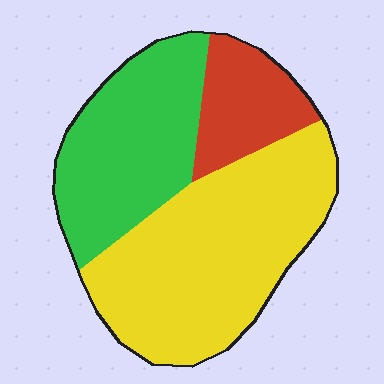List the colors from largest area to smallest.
From largest to smallest: yellow, green, red.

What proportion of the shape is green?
Green takes up about one third (1/3) of the shape.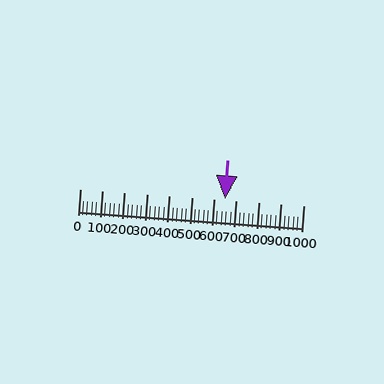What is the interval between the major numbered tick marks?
The major tick marks are spaced 100 units apart.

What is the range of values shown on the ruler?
The ruler shows values from 0 to 1000.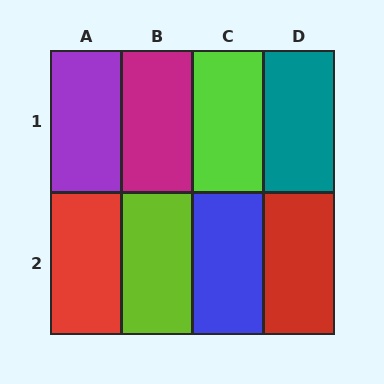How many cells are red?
2 cells are red.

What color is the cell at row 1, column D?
Teal.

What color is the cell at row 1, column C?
Lime.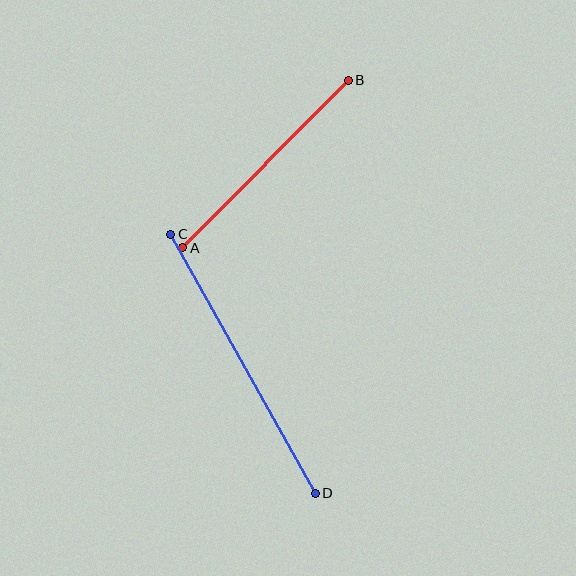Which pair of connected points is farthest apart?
Points C and D are farthest apart.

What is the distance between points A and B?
The distance is approximately 236 pixels.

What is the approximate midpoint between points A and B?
The midpoint is at approximately (266, 164) pixels.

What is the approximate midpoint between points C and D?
The midpoint is at approximately (243, 364) pixels.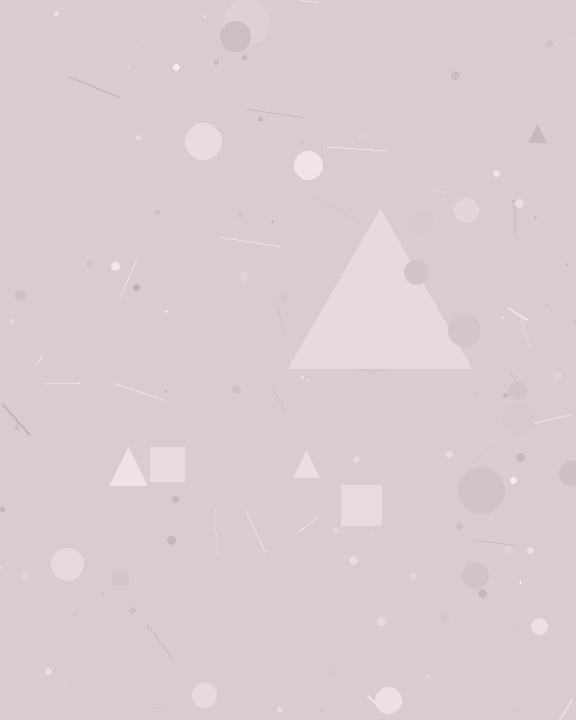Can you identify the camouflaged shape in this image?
The camouflaged shape is a triangle.